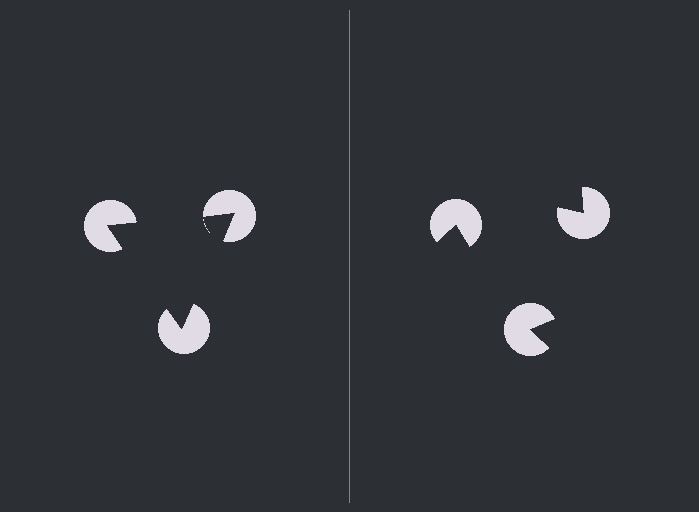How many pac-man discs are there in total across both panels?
6 — 3 on each side.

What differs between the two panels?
The pac-man discs are positioned identically on both sides; only the wedge orientations differ. On the left they align to a triangle; on the right they are misaligned.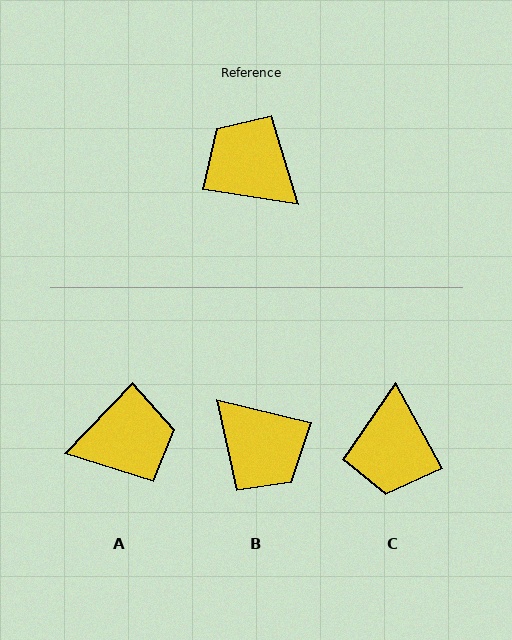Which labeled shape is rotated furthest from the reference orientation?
B, about 175 degrees away.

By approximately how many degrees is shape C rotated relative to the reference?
Approximately 128 degrees counter-clockwise.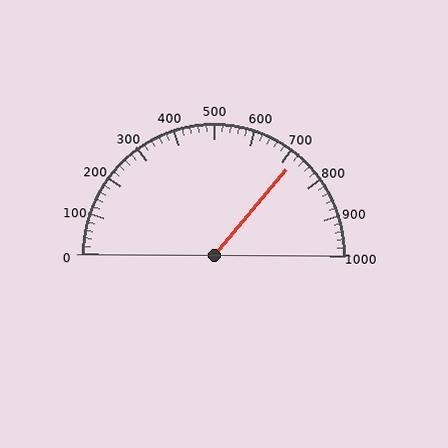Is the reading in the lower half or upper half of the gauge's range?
The reading is in the upper half of the range (0 to 1000).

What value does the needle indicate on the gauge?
The needle indicates approximately 720.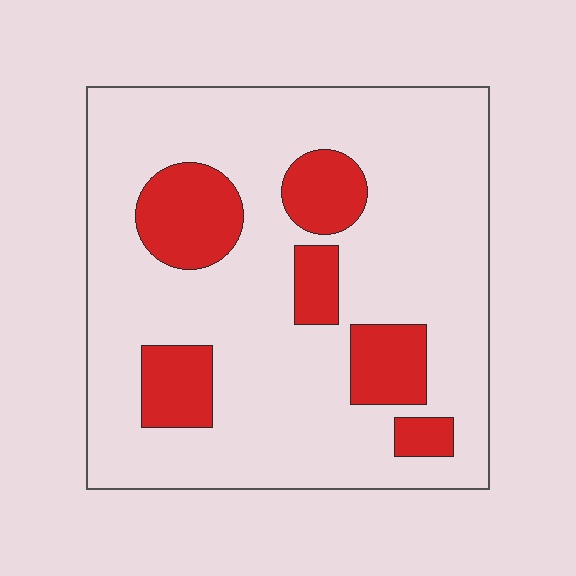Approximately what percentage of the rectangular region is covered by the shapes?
Approximately 20%.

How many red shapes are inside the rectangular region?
6.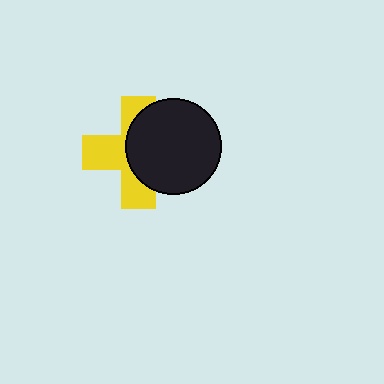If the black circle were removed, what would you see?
You would see the complete yellow cross.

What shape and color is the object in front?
The object in front is a black circle.